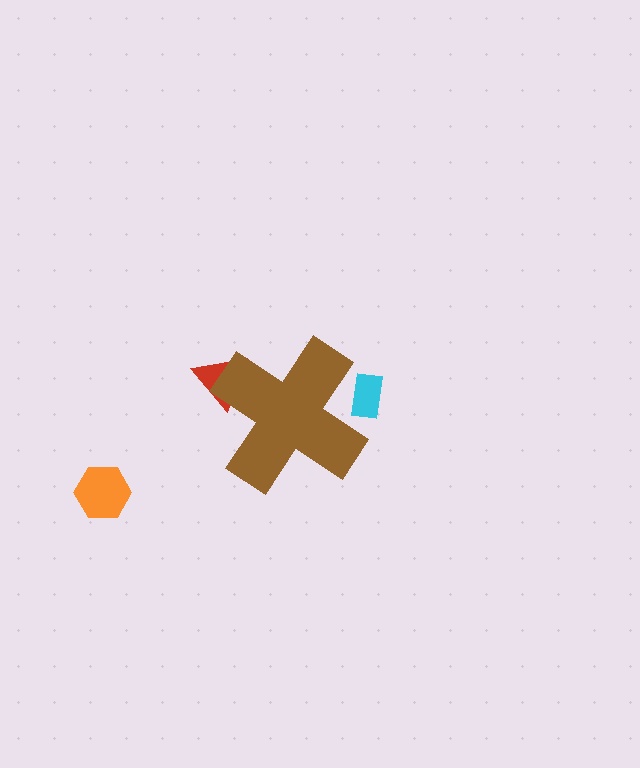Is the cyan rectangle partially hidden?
Yes, the cyan rectangle is partially hidden behind the brown cross.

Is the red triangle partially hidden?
Yes, the red triangle is partially hidden behind the brown cross.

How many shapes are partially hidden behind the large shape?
2 shapes are partially hidden.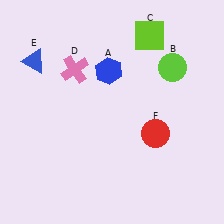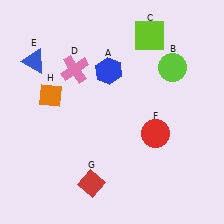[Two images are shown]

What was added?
A red diamond (G), an orange diamond (H) were added in Image 2.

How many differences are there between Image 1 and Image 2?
There are 2 differences between the two images.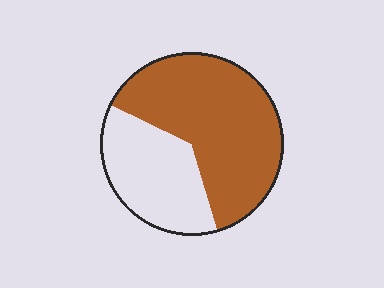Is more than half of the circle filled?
Yes.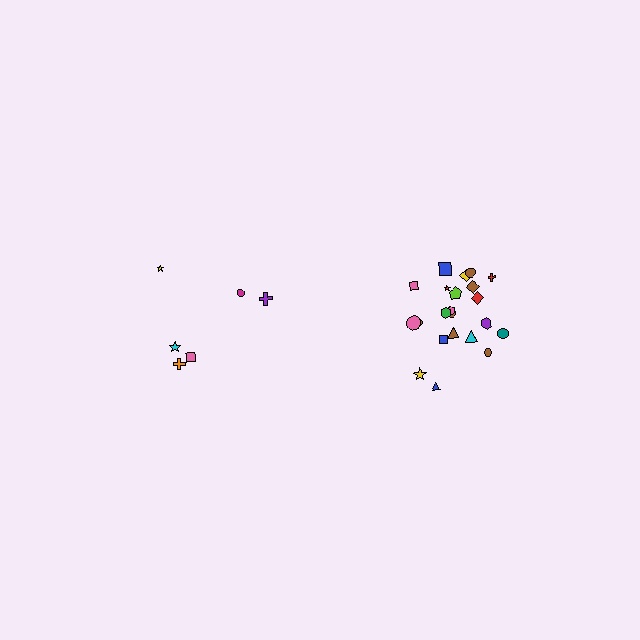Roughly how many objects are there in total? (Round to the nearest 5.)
Roughly 30 objects in total.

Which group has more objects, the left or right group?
The right group.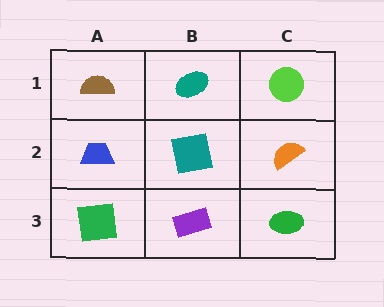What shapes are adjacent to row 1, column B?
A teal square (row 2, column B), a brown semicircle (row 1, column A), a lime circle (row 1, column C).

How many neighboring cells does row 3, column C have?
2.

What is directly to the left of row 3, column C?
A purple rectangle.